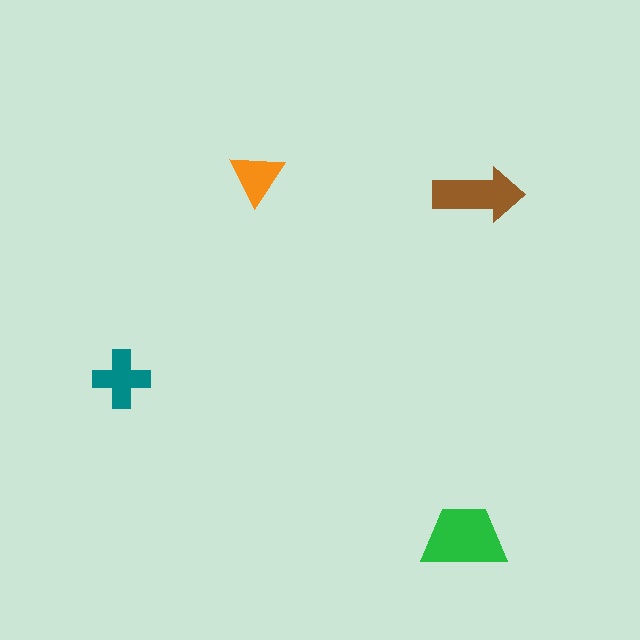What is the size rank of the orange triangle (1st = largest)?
4th.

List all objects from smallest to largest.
The orange triangle, the teal cross, the brown arrow, the green trapezoid.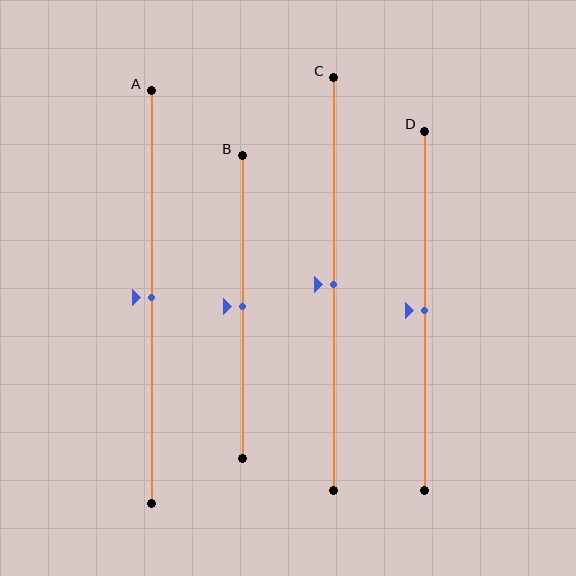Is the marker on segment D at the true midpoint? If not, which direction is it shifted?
Yes, the marker on segment D is at the true midpoint.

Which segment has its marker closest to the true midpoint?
Segment A has its marker closest to the true midpoint.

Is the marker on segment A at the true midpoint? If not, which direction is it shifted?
Yes, the marker on segment A is at the true midpoint.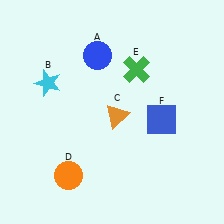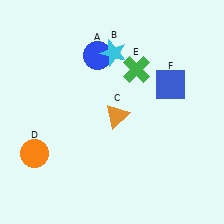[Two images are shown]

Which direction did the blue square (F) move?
The blue square (F) moved up.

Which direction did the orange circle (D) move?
The orange circle (D) moved left.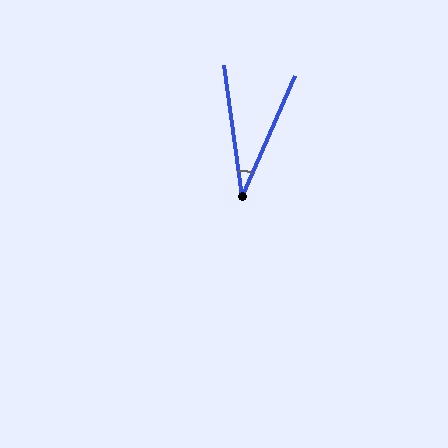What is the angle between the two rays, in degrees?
Approximately 32 degrees.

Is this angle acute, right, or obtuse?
It is acute.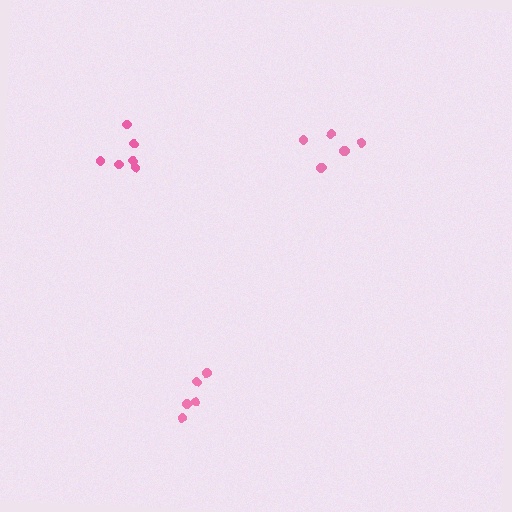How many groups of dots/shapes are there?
There are 3 groups.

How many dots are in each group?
Group 1: 7 dots, Group 2: 5 dots, Group 3: 6 dots (18 total).